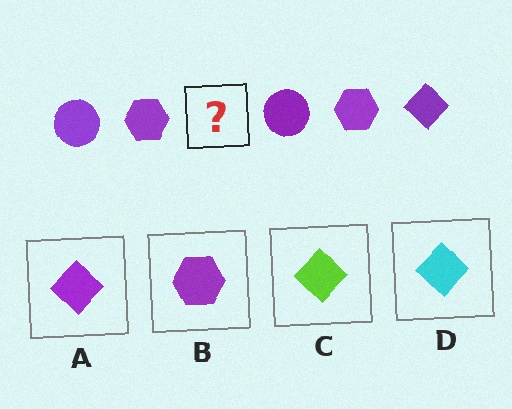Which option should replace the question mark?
Option A.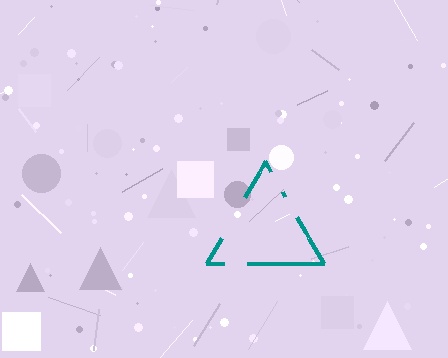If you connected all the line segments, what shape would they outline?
They would outline a triangle.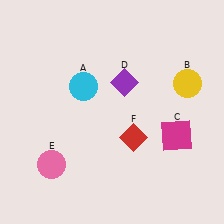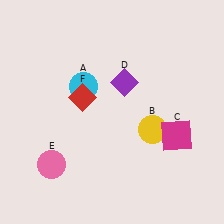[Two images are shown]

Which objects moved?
The objects that moved are: the yellow circle (B), the red diamond (F).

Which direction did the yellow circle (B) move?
The yellow circle (B) moved down.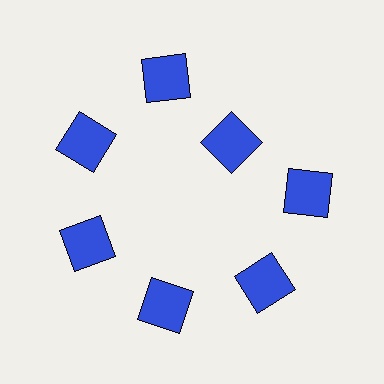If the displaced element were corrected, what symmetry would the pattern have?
It would have 7-fold rotational symmetry — the pattern would map onto itself every 51 degrees.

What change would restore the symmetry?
The symmetry would be restored by moving it outward, back onto the ring so that all 7 squares sit at equal angles and equal distance from the center.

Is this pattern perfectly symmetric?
No. The 7 blue squares are arranged in a ring, but one element near the 1 o'clock position is pulled inward toward the center, breaking the 7-fold rotational symmetry.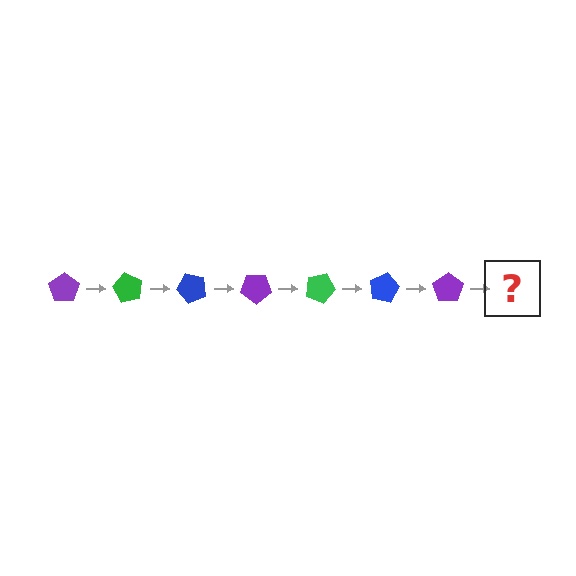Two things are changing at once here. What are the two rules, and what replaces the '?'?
The two rules are that it rotates 60 degrees each step and the color cycles through purple, green, and blue. The '?' should be a green pentagon, rotated 420 degrees from the start.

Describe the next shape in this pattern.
It should be a green pentagon, rotated 420 degrees from the start.